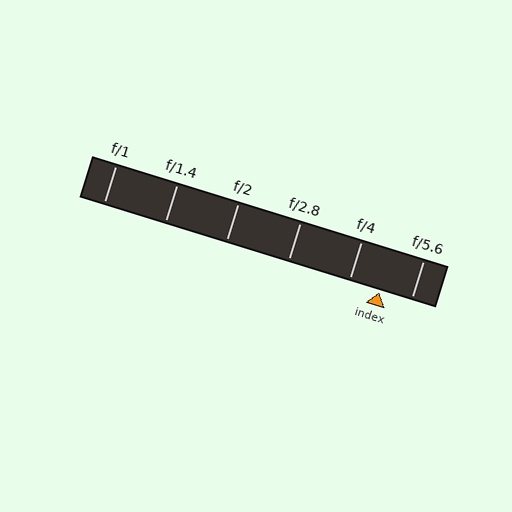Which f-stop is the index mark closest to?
The index mark is closest to f/5.6.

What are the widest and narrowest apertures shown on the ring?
The widest aperture shown is f/1 and the narrowest is f/5.6.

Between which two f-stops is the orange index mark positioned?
The index mark is between f/4 and f/5.6.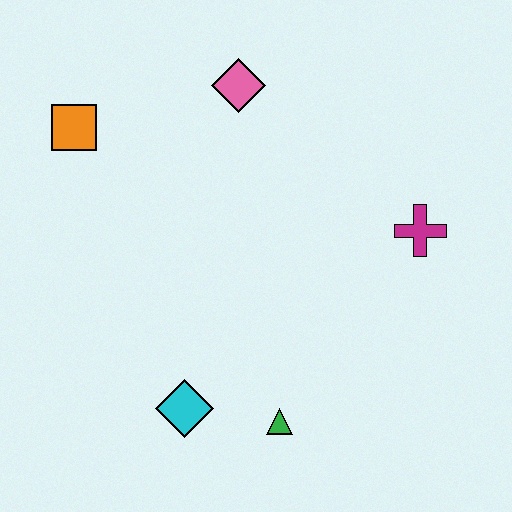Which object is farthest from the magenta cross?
The orange square is farthest from the magenta cross.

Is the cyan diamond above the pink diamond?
No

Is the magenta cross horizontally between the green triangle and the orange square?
No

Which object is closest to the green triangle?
The cyan diamond is closest to the green triangle.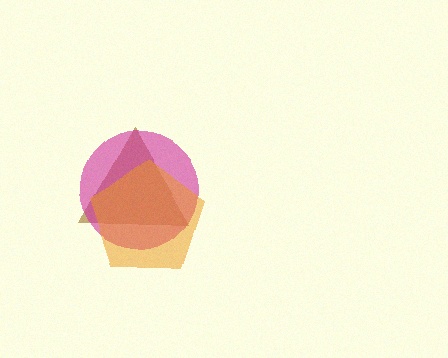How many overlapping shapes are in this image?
There are 3 overlapping shapes in the image.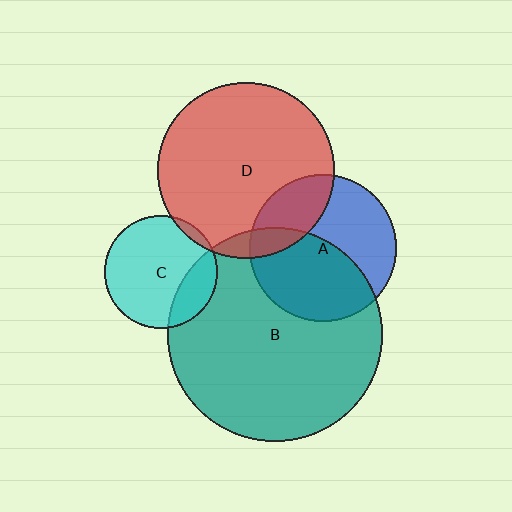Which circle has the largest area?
Circle B (teal).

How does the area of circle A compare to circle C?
Approximately 1.7 times.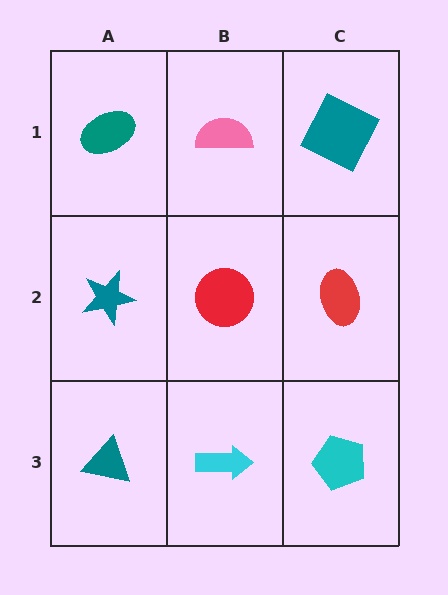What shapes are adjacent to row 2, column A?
A teal ellipse (row 1, column A), a teal triangle (row 3, column A), a red circle (row 2, column B).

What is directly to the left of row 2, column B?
A teal star.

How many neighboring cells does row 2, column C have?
3.